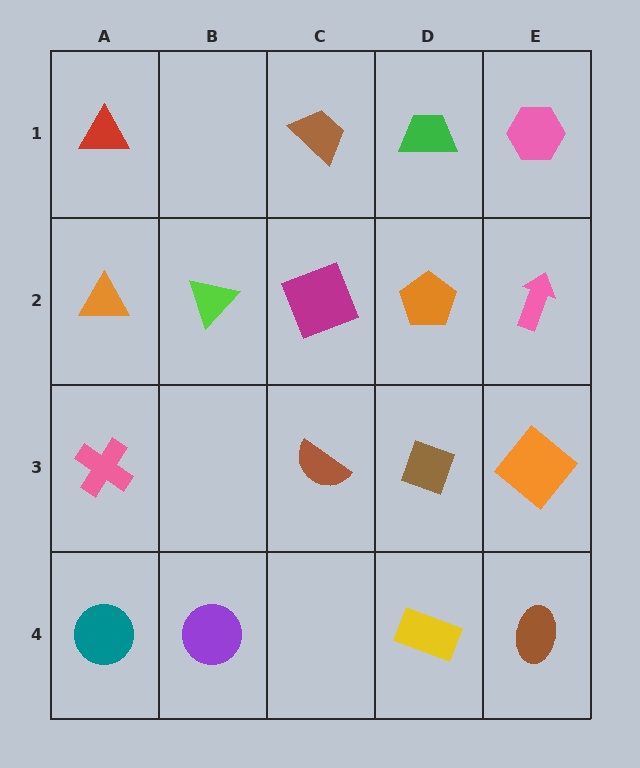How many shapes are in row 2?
5 shapes.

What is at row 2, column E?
A pink arrow.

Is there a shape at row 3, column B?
No, that cell is empty.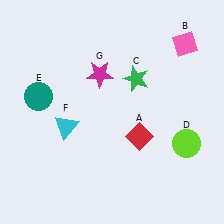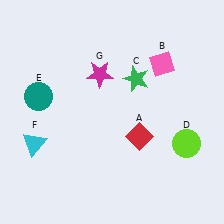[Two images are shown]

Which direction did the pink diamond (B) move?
The pink diamond (B) moved left.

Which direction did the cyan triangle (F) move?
The cyan triangle (F) moved left.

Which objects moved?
The objects that moved are: the pink diamond (B), the cyan triangle (F).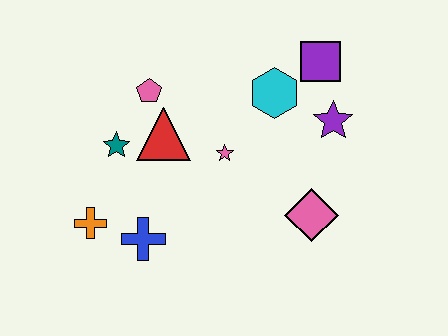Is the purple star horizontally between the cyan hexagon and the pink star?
No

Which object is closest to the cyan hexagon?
The purple square is closest to the cyan hexagon.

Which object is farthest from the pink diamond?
The orange cross is farthest from the pink diamond.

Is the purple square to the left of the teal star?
No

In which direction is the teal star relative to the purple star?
The teal star is to the left of the purple star.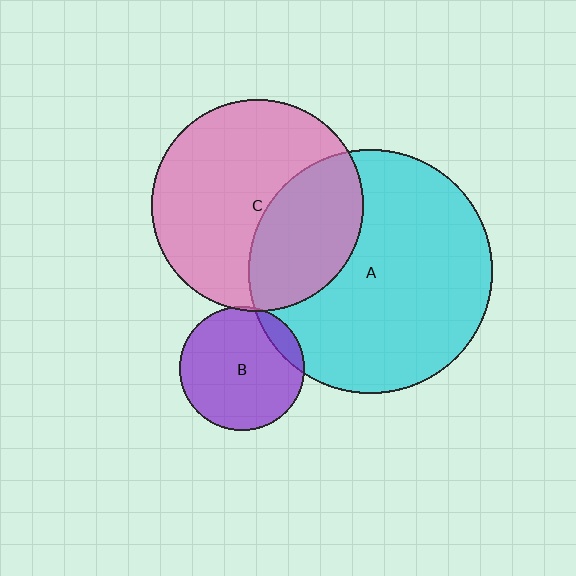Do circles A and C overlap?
Yes.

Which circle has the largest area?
Circle A (cyan).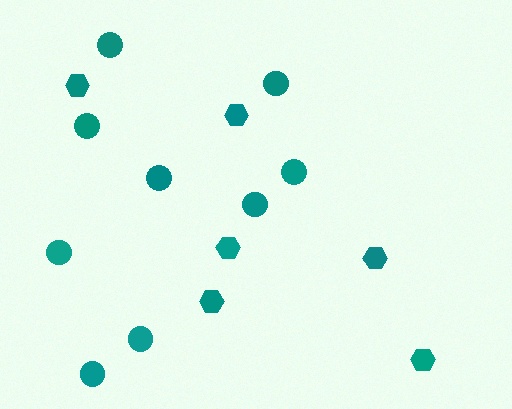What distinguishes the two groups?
There are 2 groups: one group of circles (9) and one group of hexagons (6).